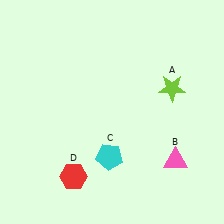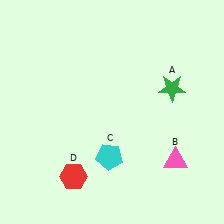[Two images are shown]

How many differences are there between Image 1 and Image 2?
There is 1 difference between the two images.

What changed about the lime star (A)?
In Image 1, A is lime. In Image 2, it changed to green.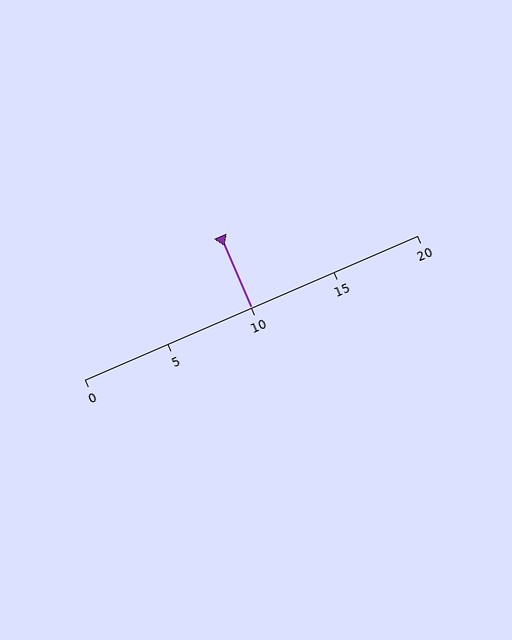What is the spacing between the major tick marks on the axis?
The major ticks are spaced 5 apart.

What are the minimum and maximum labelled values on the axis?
The axis runs from 0 to 20.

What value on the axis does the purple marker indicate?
The marker indicates approximately 10.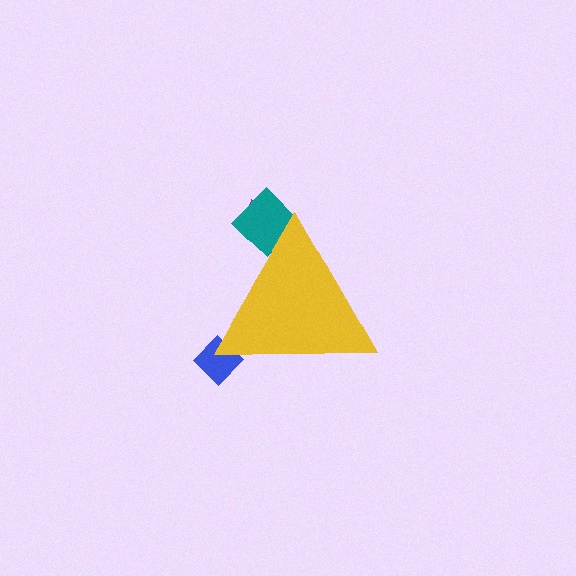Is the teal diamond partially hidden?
Yes, the teal diamond is partially hidden behind the yellow triangle.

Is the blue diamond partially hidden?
Yes, the blue diamond is partially hidden behind the yellow triangle.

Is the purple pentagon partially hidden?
Yes, the purple pentagon is partially hidden behind the yellow triangle.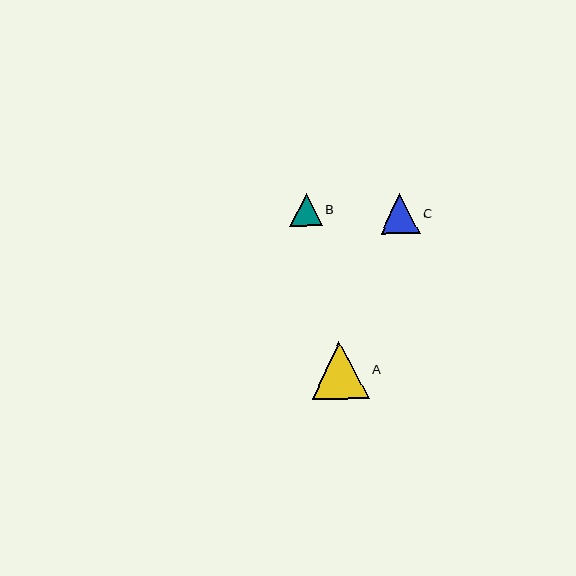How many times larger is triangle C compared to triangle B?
Triangle C is approximately 1.2 times the size of triangle B.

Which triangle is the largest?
Triangle A is the largest with a size of approximately 58 pixels.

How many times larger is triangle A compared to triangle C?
Triangle A is approximately 1.5 times the size of triangle C.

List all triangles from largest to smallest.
From largest to smallest: A, C, B.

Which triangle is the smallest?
Triangle B is the smallest with a size of approximately 33 pixels.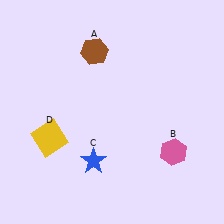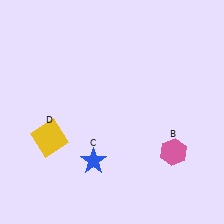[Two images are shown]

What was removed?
The brown hexagon (A) was removed in Image 2.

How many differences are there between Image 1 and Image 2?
There is 1 difference between the two images.